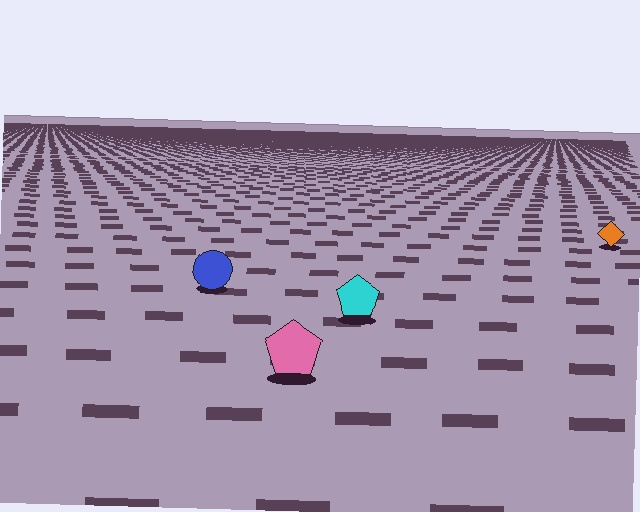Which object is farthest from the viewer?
The orange diamond is farthest from the viewer. It appears smaller and the ground texture around it is denser.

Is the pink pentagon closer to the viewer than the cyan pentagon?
Yes. The pink pentagon is closer — you can tell from the texture gradient: the ground texture is coarser near it.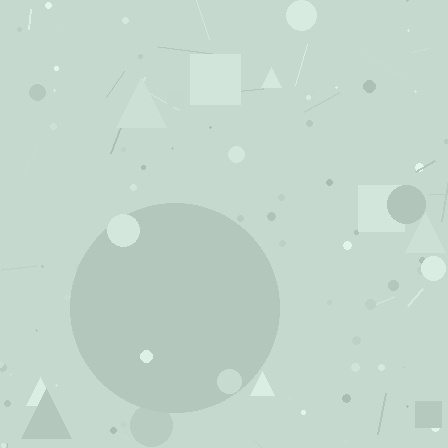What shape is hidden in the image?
A circle is hidden in the image.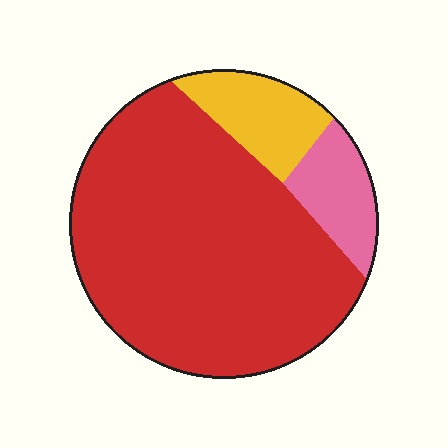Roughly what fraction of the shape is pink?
Pink covers roughly 10% of the shape.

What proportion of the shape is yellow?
Yellow takes up about one eighth (1/8) of the shape.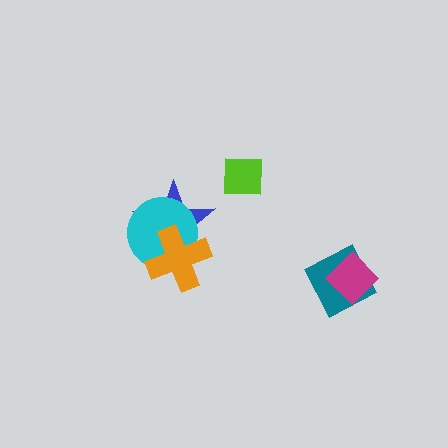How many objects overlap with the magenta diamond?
1 object overlaps with the magenta diamond.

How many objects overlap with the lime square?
0 objects overlap with the lime square.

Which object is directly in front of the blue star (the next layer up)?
The cyan circle is directly in front of the blue star.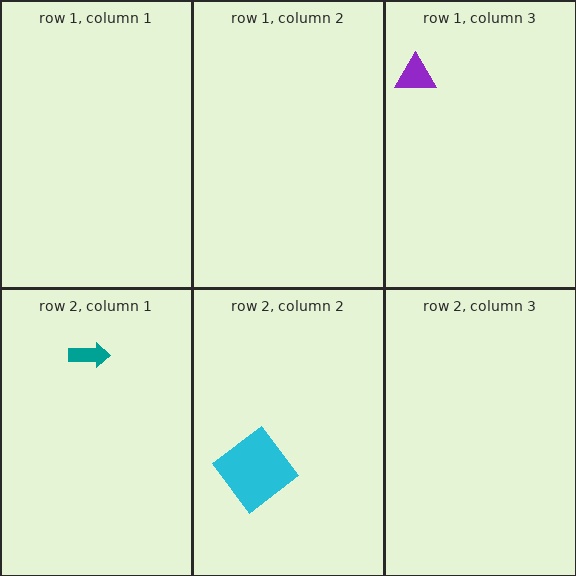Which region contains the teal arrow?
The row 2, column 1 region.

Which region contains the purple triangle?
The row 1, column 3 region.